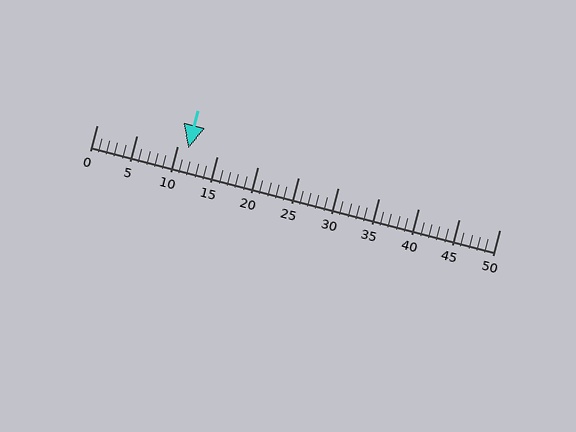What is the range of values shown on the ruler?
The ruler shows values from 0 to 50.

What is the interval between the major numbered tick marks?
The major tick marks are spaced 5 units apart.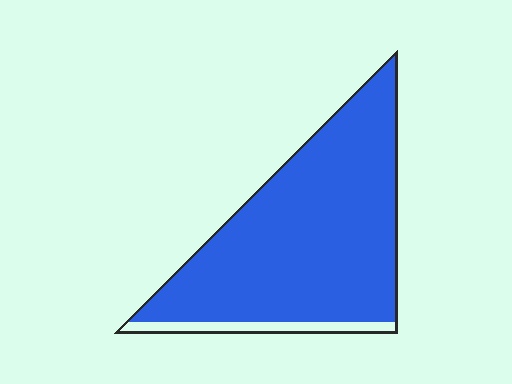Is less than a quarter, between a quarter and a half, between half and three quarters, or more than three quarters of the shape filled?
More than three quarters.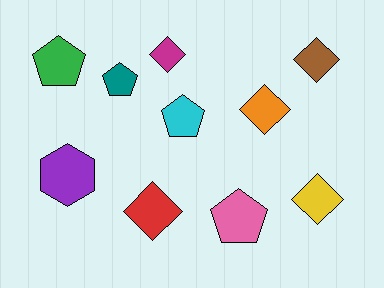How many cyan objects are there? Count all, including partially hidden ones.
There is 1 cyan object.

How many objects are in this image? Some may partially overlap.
There are 10 objects.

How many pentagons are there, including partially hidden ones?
There are 4 pentagons.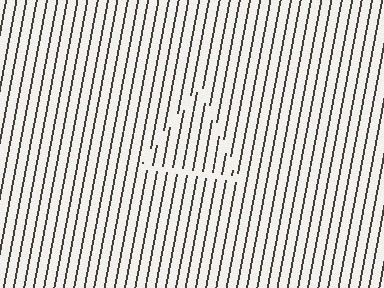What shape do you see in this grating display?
An illusory triangle. The interior of the shape contains the same grating, shifted by half a period — the contour is defined by the phase discontinuity where line-ends from the inner and outer gratings abut.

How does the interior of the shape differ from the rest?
The interior of the shape contains the same grating, shifted by half a period — the contour is defined by the phase discontinuity where line-ends from the inner and outer gratings abut.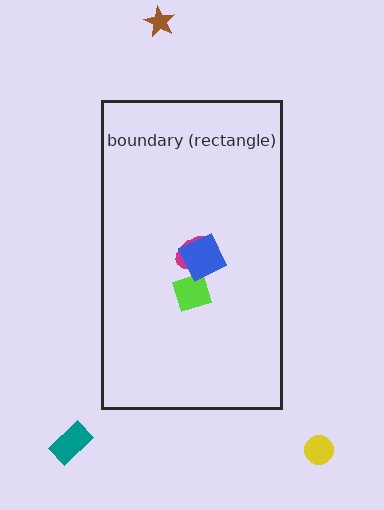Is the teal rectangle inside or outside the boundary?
Outside.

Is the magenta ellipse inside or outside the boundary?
Inside.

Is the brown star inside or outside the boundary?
Outside.